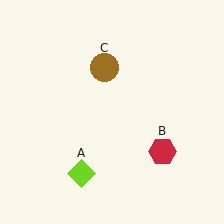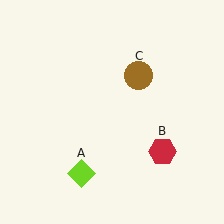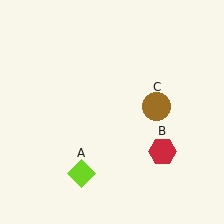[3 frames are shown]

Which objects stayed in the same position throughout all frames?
Lime diamond (object A) and red hexagon (object B) remained stationary.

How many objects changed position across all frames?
1 object changed position: brown circle (object C).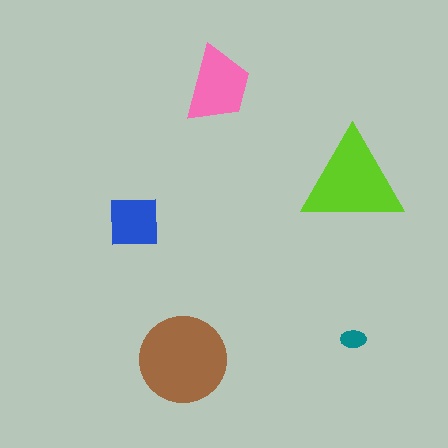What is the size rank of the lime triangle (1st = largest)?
2nd.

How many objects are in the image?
There are 5 objects in the image.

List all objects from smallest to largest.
The teal ellipse, the blue square, the pink trapezoid, the lime triangle, the brown circle.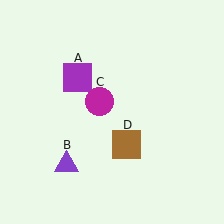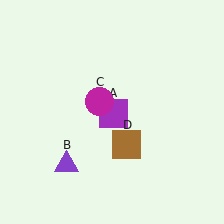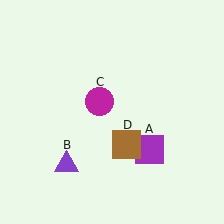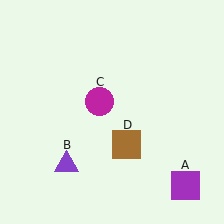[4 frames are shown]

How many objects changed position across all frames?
1 object changed position: purple square (object A).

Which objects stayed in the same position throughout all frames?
Purple triangle (object B) and magenta circle (object C) and brown square (object D) remained stationary.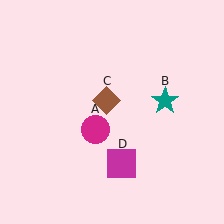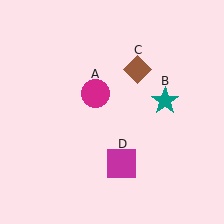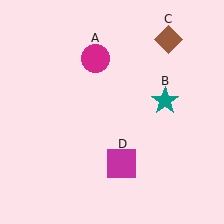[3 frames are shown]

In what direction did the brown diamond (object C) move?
The brown diamond (object C) moved up and to the right.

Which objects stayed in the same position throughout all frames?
Teal star (object B) and magenta square (object D) remained stationary.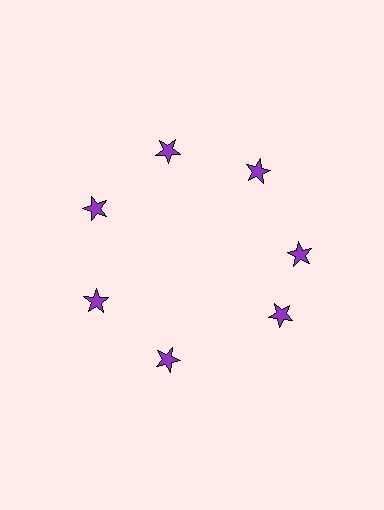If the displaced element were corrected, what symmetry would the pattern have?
It would have 7-fold rotational symmetry — the pattern would map onto itself every 51 degrees.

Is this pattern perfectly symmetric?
No. The 7 purple stars are arranged in a ring, but one element near the 5 o'clock position is rotated out of alignment along the ring, breaking the 7-fold rotational symmetry.